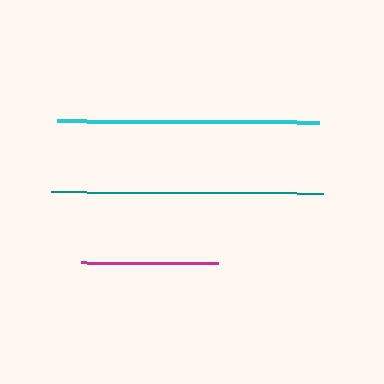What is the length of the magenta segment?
The magenta segment is approximately 137 pixels long.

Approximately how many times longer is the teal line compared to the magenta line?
The teal line is approximately 2.0 times the length of the magenta line.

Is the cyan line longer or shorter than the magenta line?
The cyan line is longer than the magenta line.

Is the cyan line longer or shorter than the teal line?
The teal line is longer than the cyan line.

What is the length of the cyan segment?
The cyan segment is approximately 262 pixels long.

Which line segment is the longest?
The teal line is the longest at approximately 272 pixels.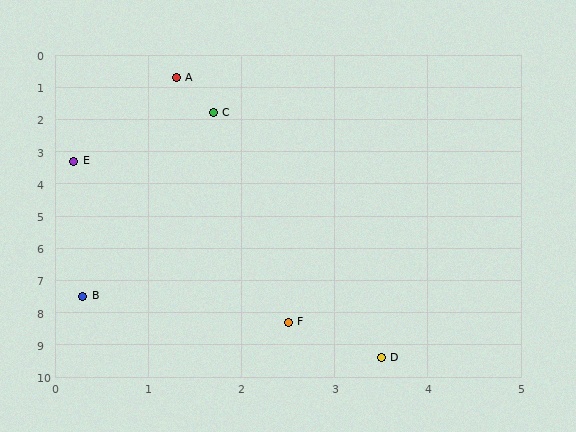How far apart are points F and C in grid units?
Points F and C are about 6.5 grid units apart.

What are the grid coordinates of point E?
Point E is at approximately (0.2, 3.3).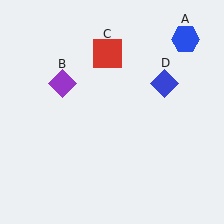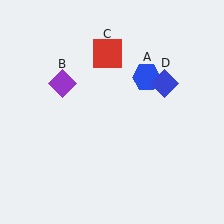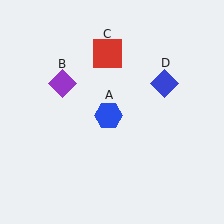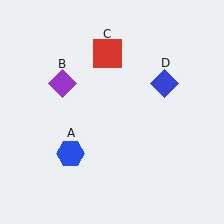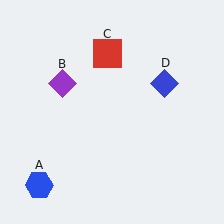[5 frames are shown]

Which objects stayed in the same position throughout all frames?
Purple diamond (object B) and red square (object C) and blue diamond (object D) remained stationary.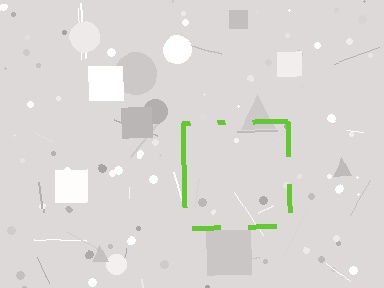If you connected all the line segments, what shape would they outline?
They would outline a square.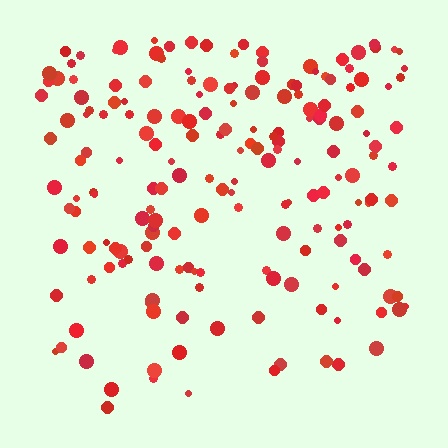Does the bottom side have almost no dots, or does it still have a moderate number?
Still a moderate number, just noticeably fewer than the top.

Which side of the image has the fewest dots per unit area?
The bottom.